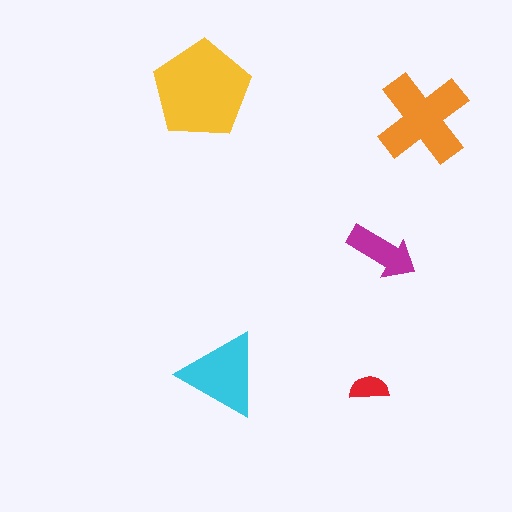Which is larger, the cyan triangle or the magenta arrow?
The cyan triangle.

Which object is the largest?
The yellow pentagon.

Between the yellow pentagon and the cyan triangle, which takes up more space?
The yellow pentagon.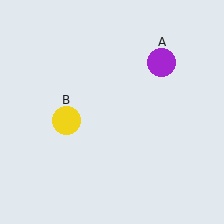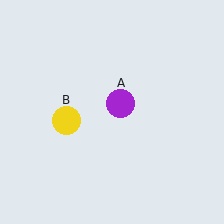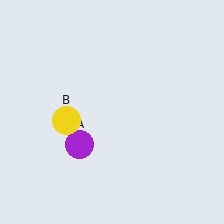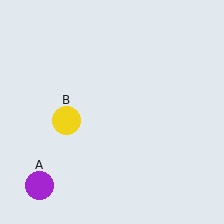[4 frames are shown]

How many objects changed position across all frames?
1 object changed position: purple circle (object A).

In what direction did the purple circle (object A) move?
The purple circle (object A) moved down and to the left.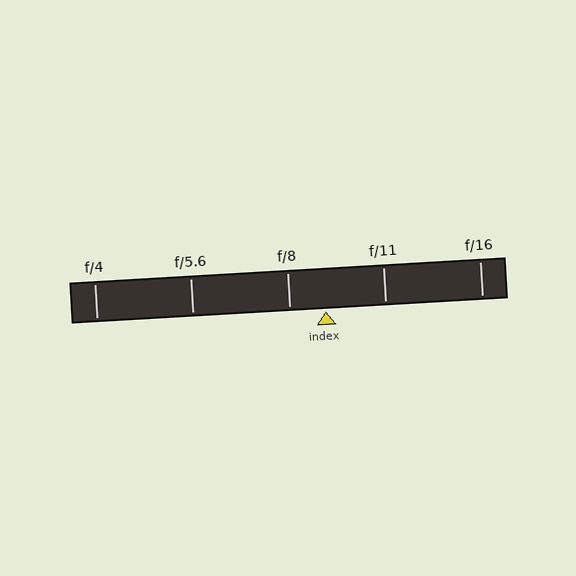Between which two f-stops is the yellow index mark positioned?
The index mark is between f/8 and f/11.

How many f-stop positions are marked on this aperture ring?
There are 5 f-stop positions marked.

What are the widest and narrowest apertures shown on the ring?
The widest aperture shown is f/4 and the narrowest is f/16.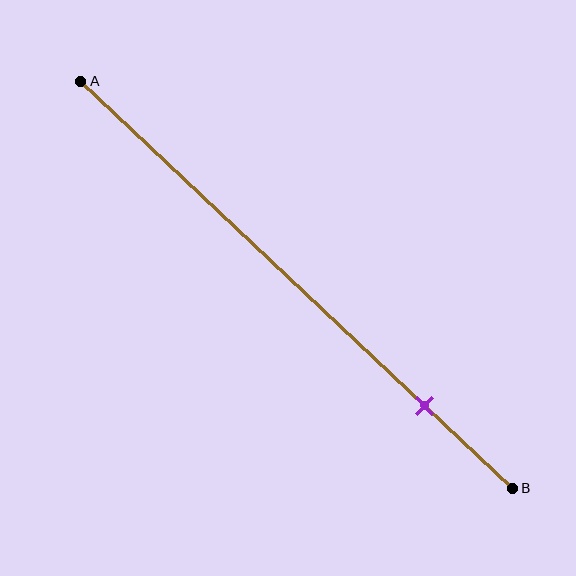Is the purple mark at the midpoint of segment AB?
No, the mark is at about 80% from A, not at the 50% midpoint.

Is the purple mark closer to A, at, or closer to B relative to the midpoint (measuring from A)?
The purple mark is closer to point B than the midpoint of segment AB.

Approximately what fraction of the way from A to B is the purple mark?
The purple mark is approximately 80% of the way from A to B.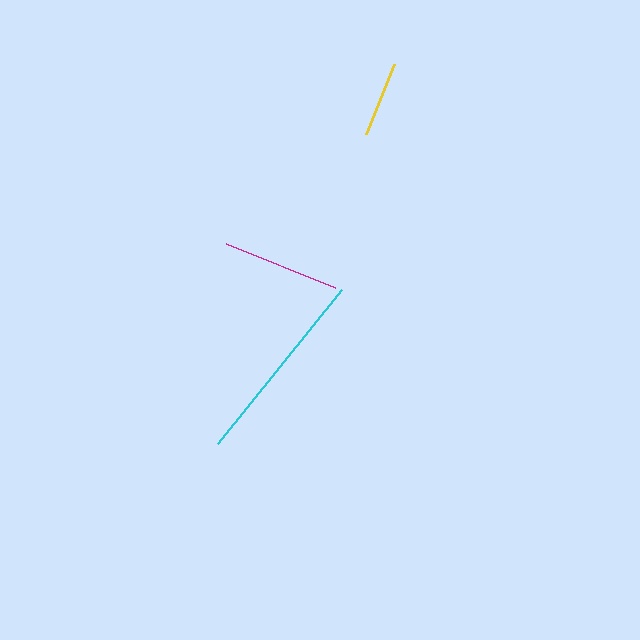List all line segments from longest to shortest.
From longest to shortest: cyan, magenta, yellow.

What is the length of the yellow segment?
The yellow segment is approximately 75 pixels long.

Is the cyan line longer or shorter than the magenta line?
The cyan line is longer than the magenta line.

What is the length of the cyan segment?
The cyan segment is approximately 198 pixels long.